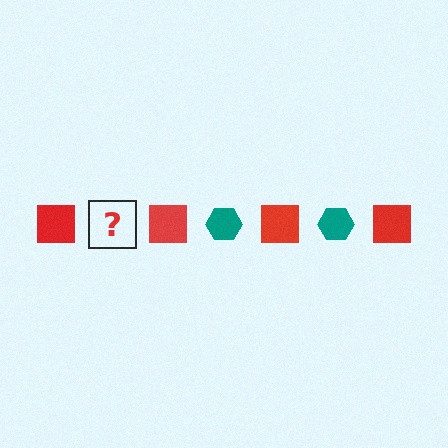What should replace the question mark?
The question mark should be replaced with a teal hexagon.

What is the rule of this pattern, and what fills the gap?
The rule is that the pattern alternates between red square and teal hexagon. The gap should be filled with a teal hexagon.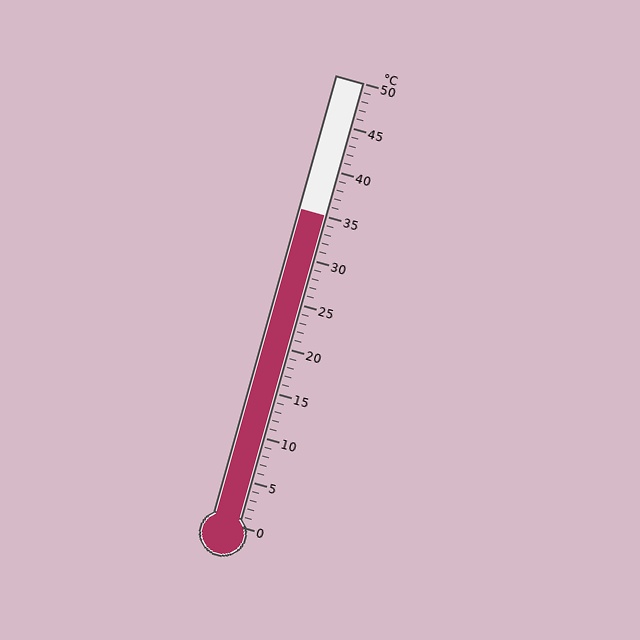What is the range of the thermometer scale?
The thermometer scale ranges from 0°C to 50°C.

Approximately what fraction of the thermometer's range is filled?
The thermometer is filled to approximately 70% of its range.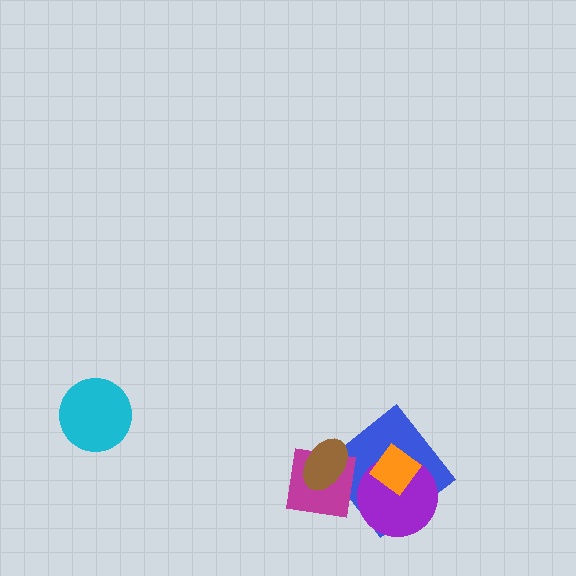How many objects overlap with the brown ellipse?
2 objects overlap with the brown ellipse.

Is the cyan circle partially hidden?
No, no other shape covers it.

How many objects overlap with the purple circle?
2 objects overlap with the purple circle.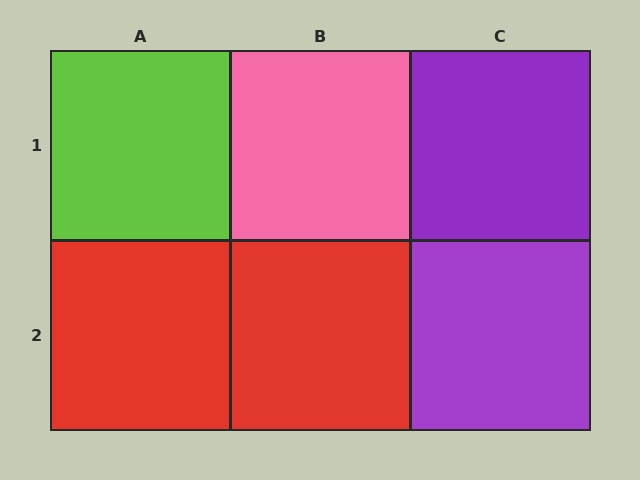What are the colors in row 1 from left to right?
Lime, pink, purple.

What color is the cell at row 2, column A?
Red.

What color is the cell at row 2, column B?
Red.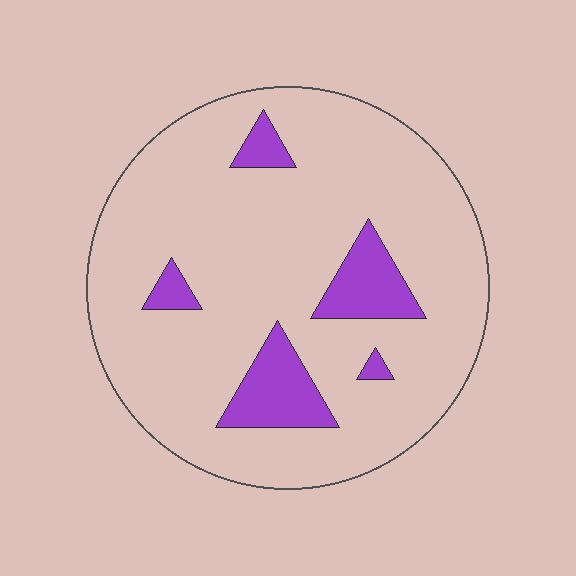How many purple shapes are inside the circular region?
5.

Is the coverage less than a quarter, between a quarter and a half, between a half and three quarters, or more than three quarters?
Less than a quarter.